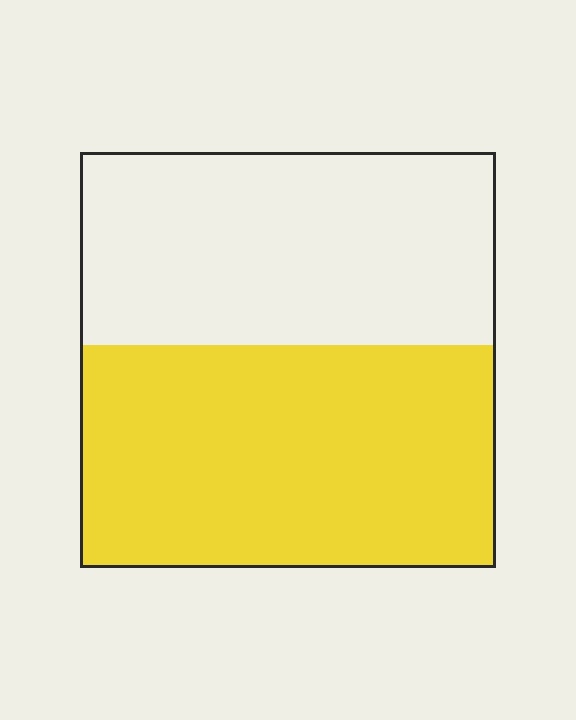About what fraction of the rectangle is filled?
About one half (1/2).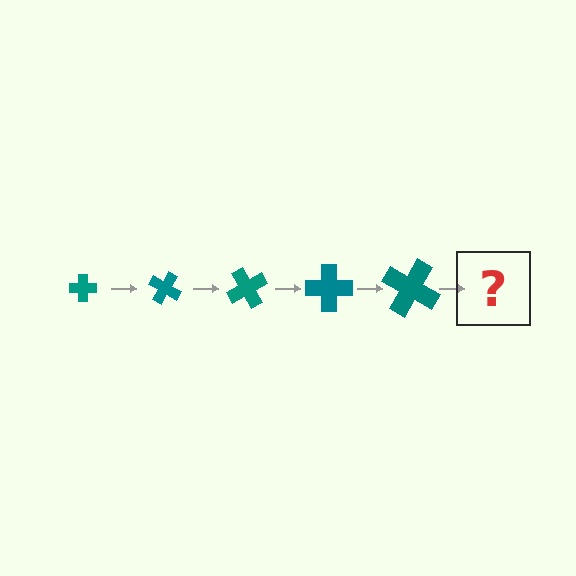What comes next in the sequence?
The next element should be a cross, larger than the previous one and rotated 150 degrees from the start.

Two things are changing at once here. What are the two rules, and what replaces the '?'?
The two rules are that the cross grows larger each step and it rotates 30 degrees each step. The '?' should be a cross, larger than the previous one and rotated 150 degrees from the start.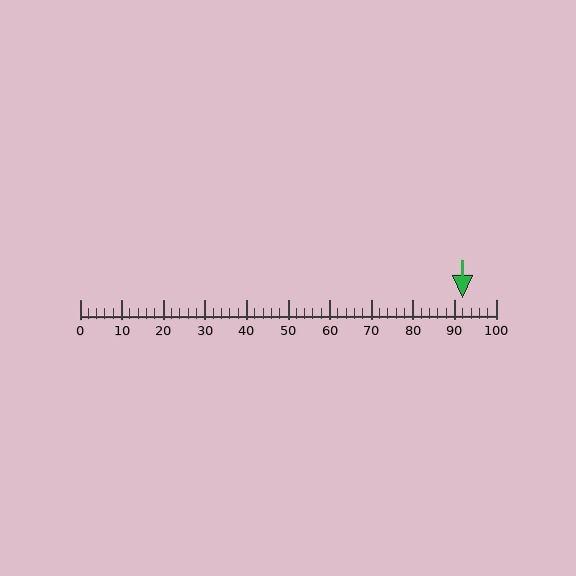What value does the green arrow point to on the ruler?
The green arrow points to approximately 92.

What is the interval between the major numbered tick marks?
The major tick marks are spaced 10 units apart.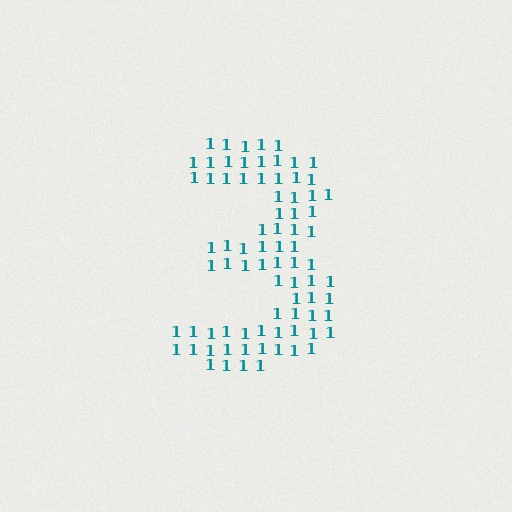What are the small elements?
The small elements are digit 1's.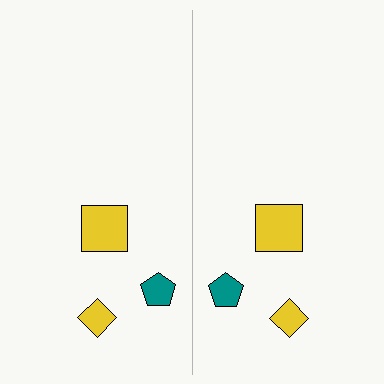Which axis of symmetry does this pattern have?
The pattern has a vertical axis of symmetry running through the center of the image.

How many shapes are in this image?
There are 6 shapes in this image.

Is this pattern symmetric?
Yes, this pattern has bilateral (reflection) symmetry.